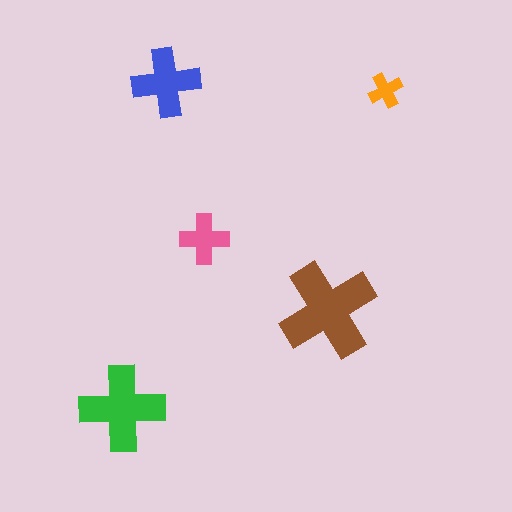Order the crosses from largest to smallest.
the brown one, the green one, the blue one, the pink one, the orange one.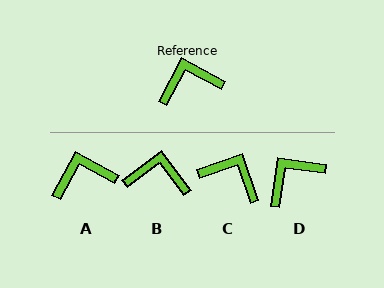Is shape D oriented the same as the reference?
No, it is off by about 20 degrees.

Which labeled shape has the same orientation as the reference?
A.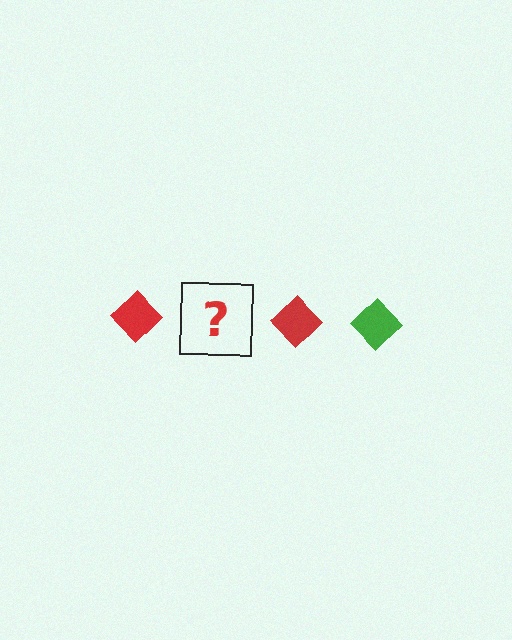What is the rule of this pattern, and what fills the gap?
The rule is that the pattern cycles through red, green diamonds. The gap should be filled with a green diamond.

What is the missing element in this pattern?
The missing element is a green diamond.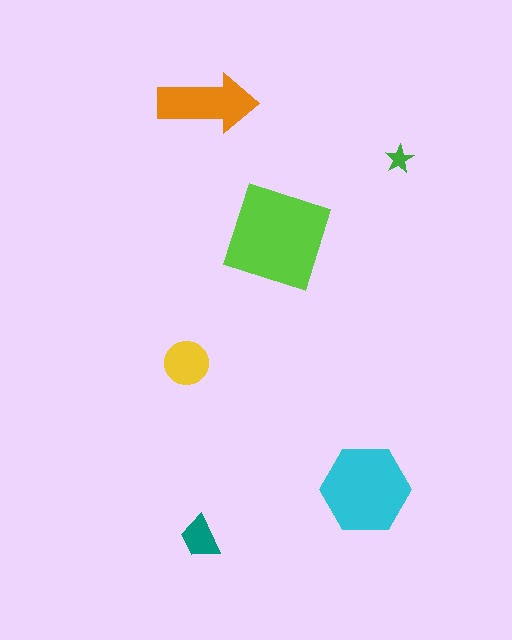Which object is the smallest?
The green star.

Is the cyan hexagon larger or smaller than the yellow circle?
Larger.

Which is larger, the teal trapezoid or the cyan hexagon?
The cyan hexagon.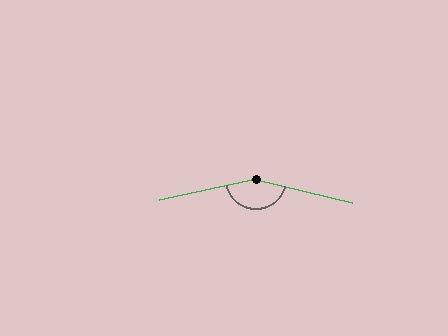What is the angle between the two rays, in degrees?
Approximately 154 degrees.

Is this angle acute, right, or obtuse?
It is obtuse.